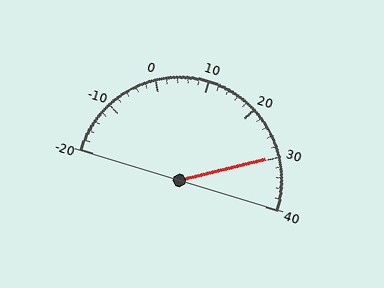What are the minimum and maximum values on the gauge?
The gauge ranges from -20 to 40.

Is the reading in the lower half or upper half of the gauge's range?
The reading is in the upper half of the range (-20 to 40).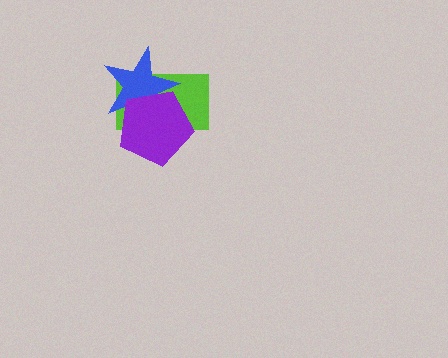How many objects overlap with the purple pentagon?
2 objects overlap with the purple pentagon.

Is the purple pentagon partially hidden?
No, no other shape covers it.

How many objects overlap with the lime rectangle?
2 objects overlap with the lime rectangle.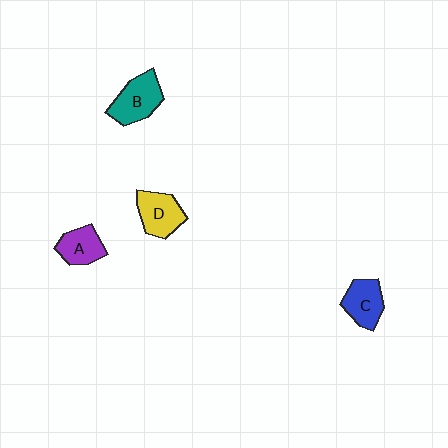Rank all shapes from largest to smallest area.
From largest to smallest: B (teal), D (yellow), C (blue), A (purple).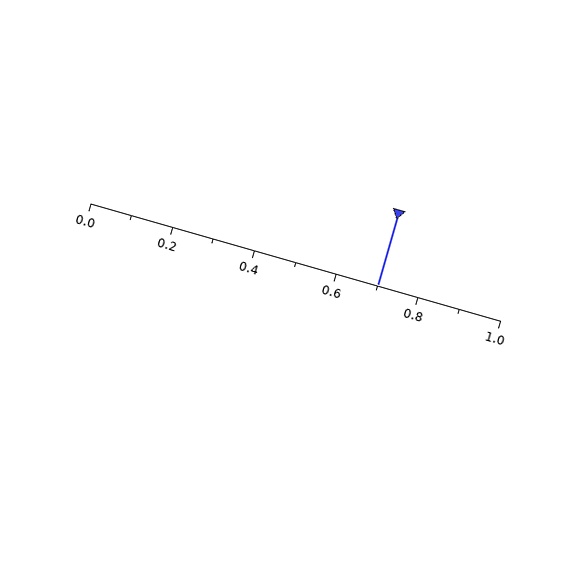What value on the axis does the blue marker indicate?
The marker indicates approximately 0.7.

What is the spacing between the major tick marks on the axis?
The major ticks are spaced 0.2 apart.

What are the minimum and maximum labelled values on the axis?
The axis runs from 0.0 to 1.0.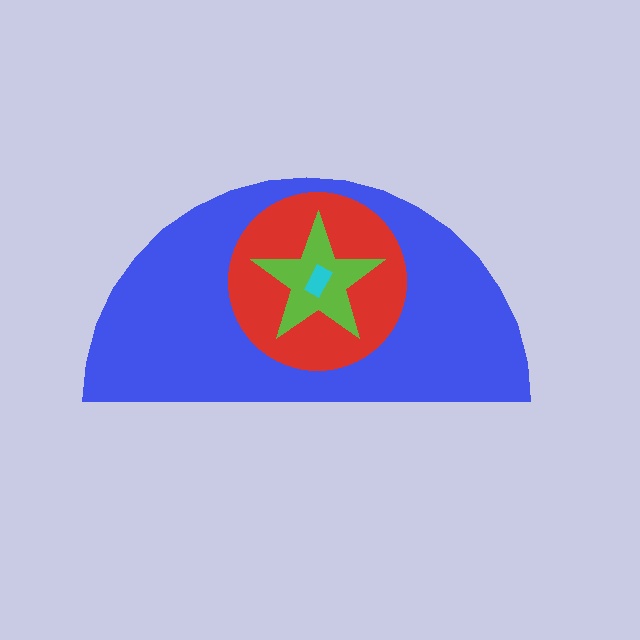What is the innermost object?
The cyan rectangle.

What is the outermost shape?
The blue semicircle.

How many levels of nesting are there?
4.